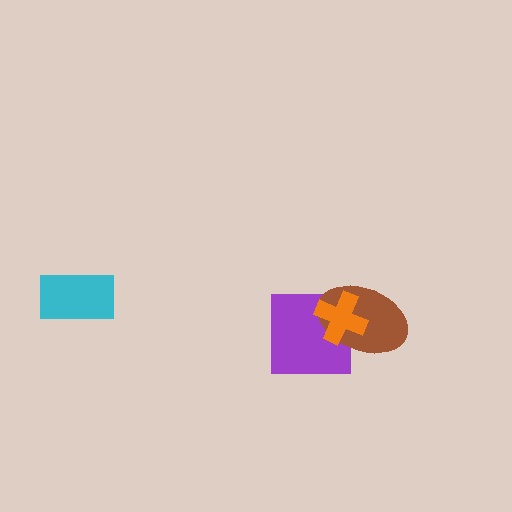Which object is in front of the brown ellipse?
The orange cross is in front of the brown ellipse.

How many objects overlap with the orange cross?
2 objects overlap with the orange cross.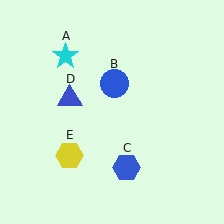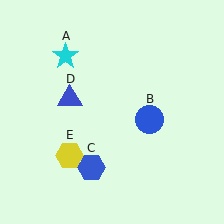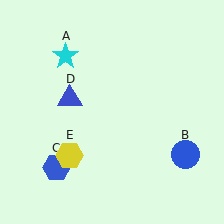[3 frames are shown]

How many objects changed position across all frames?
2 objects changed position: blue circle (object B), blue hexagon (object C).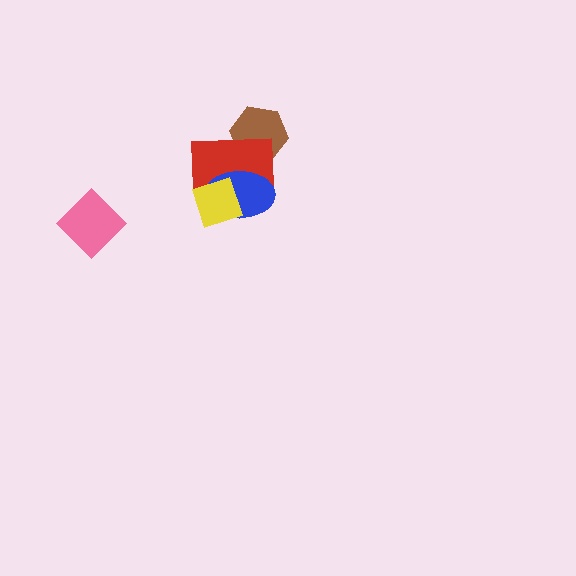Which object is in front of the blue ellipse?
The yellow diamond is in front of the blue ellipse.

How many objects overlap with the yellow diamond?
2 objects overlap with the yellow diamond.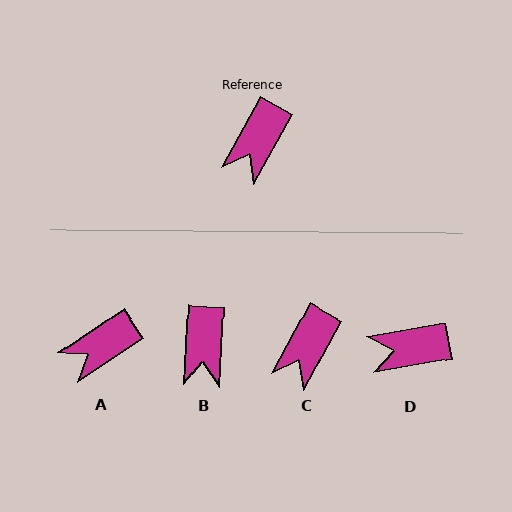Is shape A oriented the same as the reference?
No, it is off by about 27 degrees.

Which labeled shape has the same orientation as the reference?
C.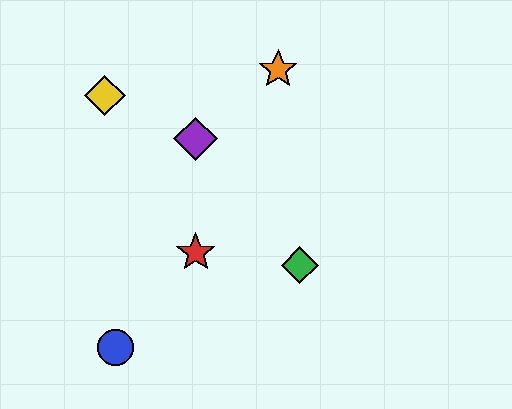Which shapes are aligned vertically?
The red star, the purple diamond are aligned vertically.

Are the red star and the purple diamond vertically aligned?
Yes, both are at x≈196.